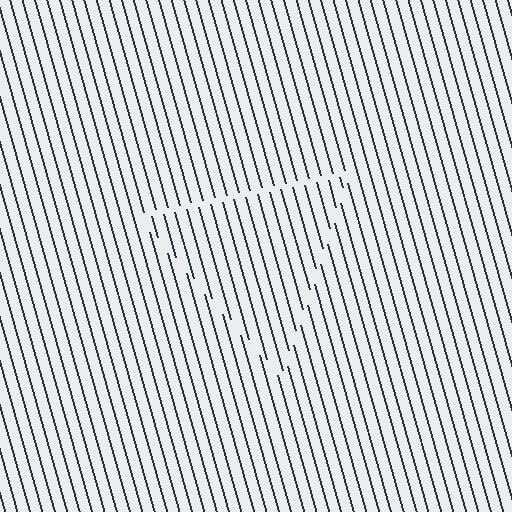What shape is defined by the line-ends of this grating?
An illusory triangle. The interior of the shape contains the same grating, shifted by half a period — the contour is defined by the phase discontinuity where line-ends from the inner and outer gratings abut.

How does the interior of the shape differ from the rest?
The interior of the shape contains the same grating, shifted by half a period — the contour is defined by the phase discontinuity where line-ends from the inner and outer gratings abut.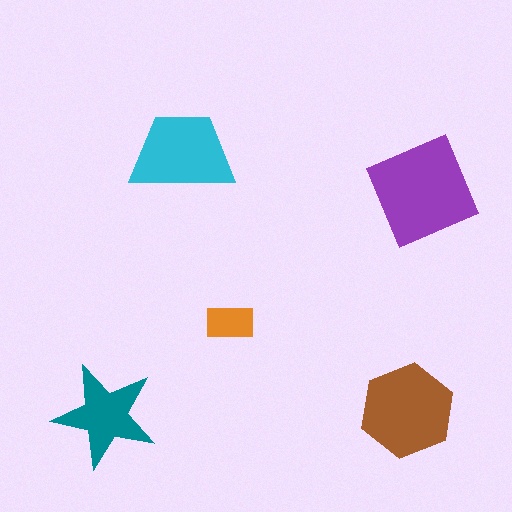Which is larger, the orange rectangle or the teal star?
The teal star.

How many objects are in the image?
There are 5 objects in the image.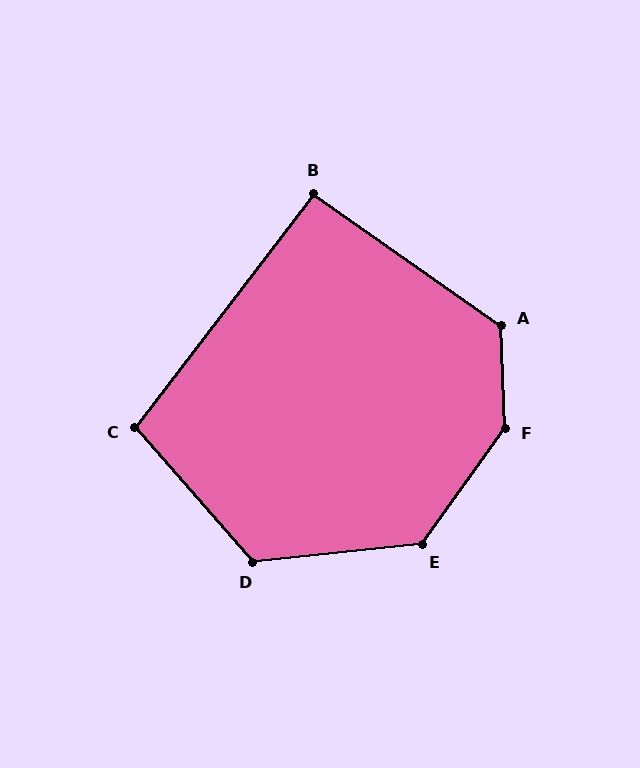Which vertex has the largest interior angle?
F, at approximately 142 degrees.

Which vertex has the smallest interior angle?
B, at approximately 92 degrees.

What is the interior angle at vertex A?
Approximately 127 degrees (obtuse).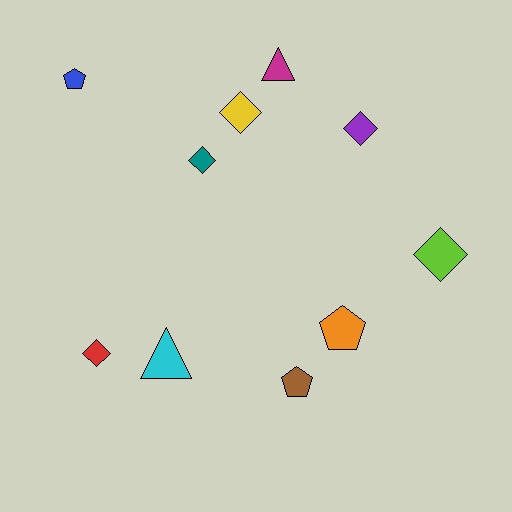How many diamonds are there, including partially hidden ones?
There are 5 diamonds.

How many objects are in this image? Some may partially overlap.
There are 10 objects.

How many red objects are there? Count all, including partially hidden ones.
There is 1 red object.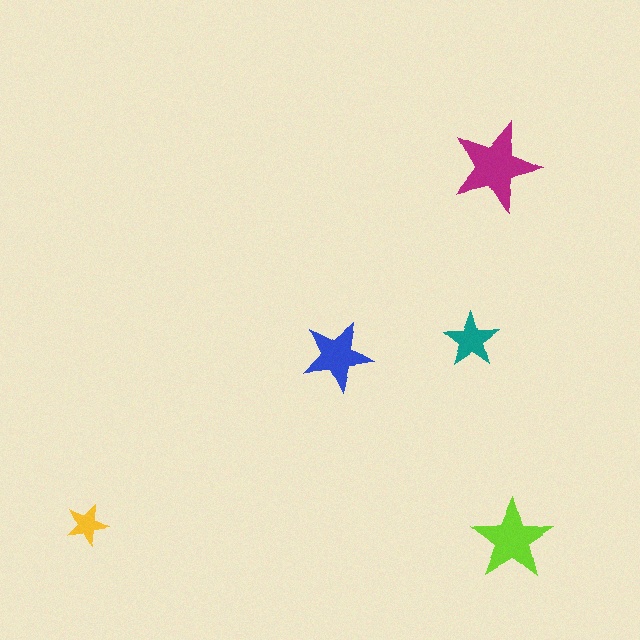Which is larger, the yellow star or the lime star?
The lime one.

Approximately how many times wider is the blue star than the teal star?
About 1.5 times wider.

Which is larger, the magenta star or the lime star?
The magenta one.